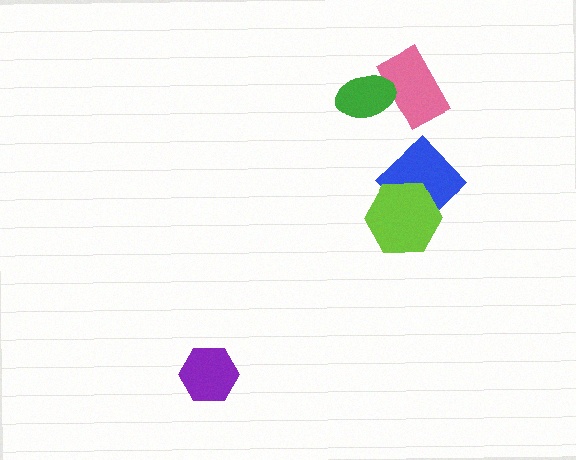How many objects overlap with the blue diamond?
1 object overlaps with the blue diamond.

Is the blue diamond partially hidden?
Yes, it is partially covered by another shape.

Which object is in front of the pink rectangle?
The green ellipse is in front of the pink rectangle.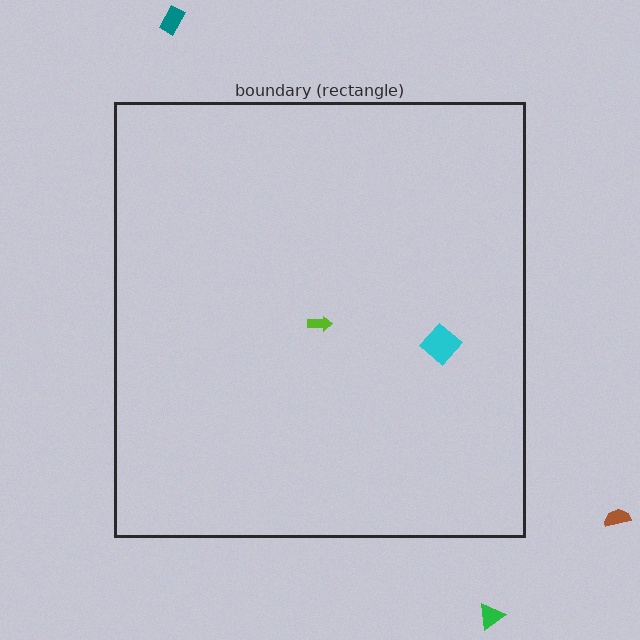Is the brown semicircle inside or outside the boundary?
Outside.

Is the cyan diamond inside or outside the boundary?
Inside.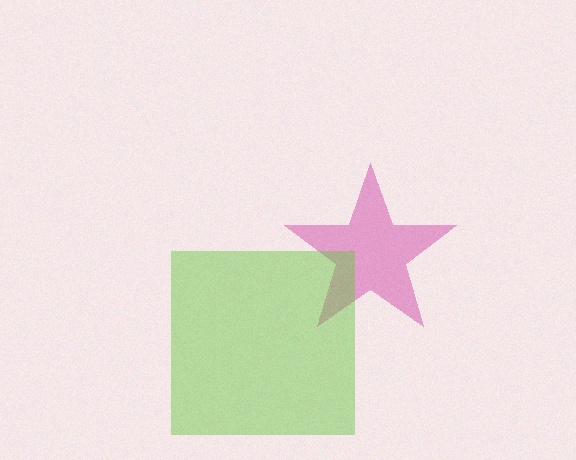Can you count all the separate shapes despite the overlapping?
Yes, there are 2 separate shapes.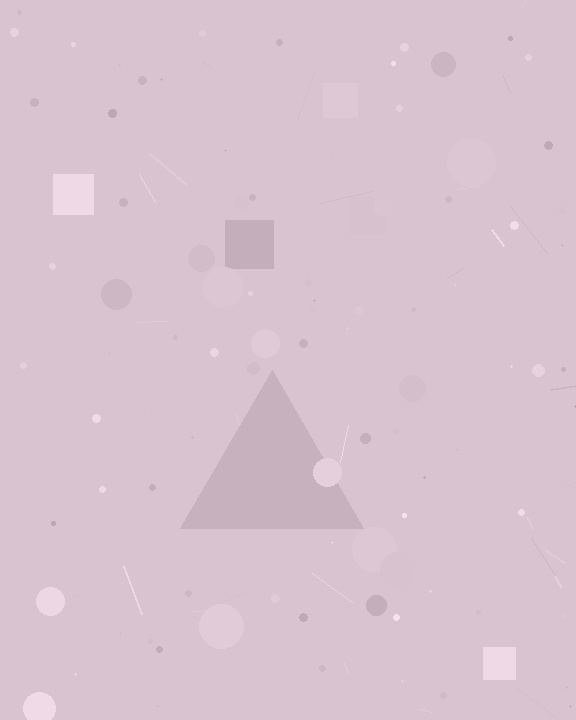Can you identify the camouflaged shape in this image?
The camouflaged shape is a triangle.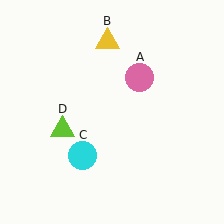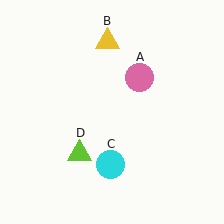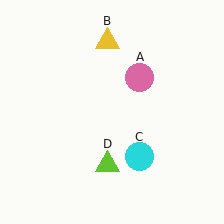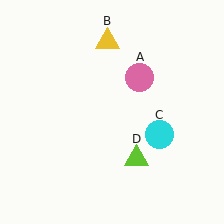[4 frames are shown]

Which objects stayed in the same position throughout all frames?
Pink circle (object A) and yellow triangle (object B) remained stationary.